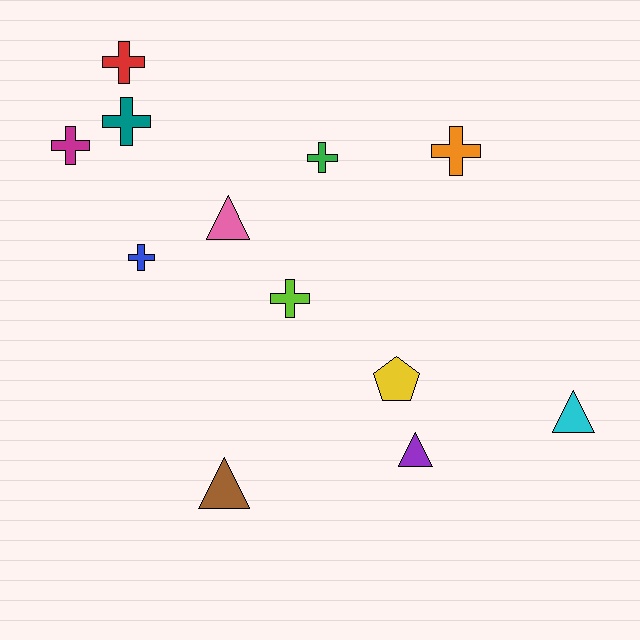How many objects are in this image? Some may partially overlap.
There are 12 objects.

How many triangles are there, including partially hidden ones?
There are 4 triangles.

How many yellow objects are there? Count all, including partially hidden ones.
There is 1 yellow object.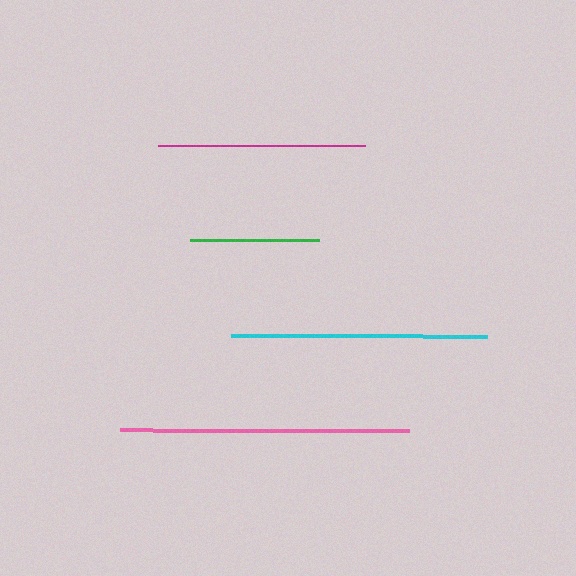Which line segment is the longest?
The pink line is the longest at approximately 289 pixels.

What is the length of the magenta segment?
The magenta segment is approximately 207 pixels long.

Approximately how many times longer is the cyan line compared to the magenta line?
The cyan line is approximately 1.2 times the length of the magenta line.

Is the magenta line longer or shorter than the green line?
The magenta line is longer than the green line.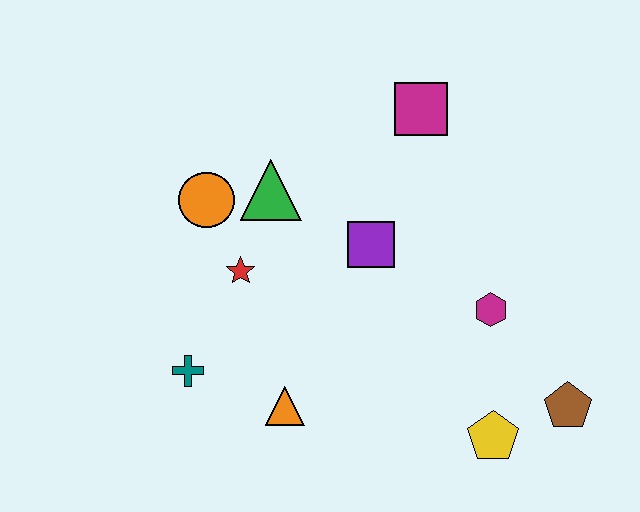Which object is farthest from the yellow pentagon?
The orange circle is farthest from the yellow pentagon.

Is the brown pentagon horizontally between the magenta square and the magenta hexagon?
No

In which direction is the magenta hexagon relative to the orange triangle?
The magenta hexagon is to the right of the orange triangle.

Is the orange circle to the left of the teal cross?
No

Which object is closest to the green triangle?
The orange circle is closest to the green triangle.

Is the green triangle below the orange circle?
No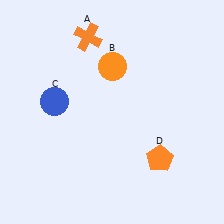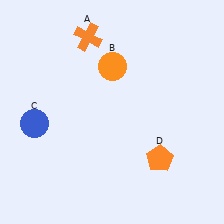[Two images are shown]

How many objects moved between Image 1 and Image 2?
1 object moved between the two images.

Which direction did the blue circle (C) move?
The blue circle (C) moved down.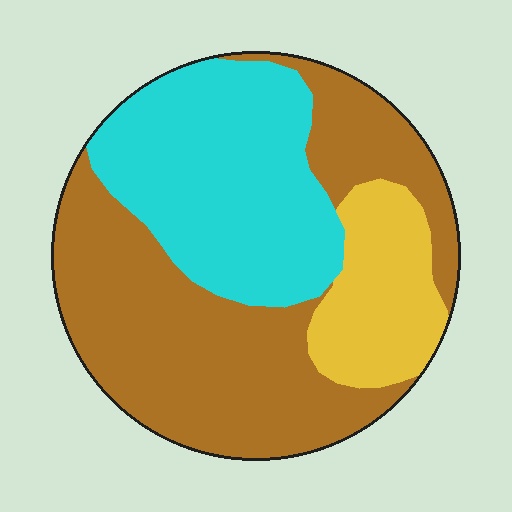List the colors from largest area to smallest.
From largest to smallest: brown, cyan, yellow.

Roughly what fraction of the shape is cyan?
Cyan covers around 35% of the shape.